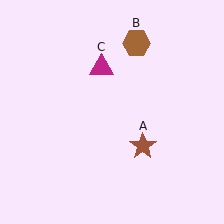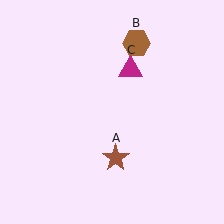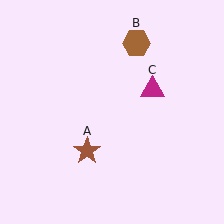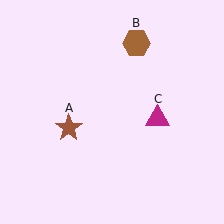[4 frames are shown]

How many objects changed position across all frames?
2 objects changed position: brown star (object A), magenta triangle (object C).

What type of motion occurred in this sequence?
The brown star (object A), magenta triangle (object C) rotated clockwise around the center of the scene.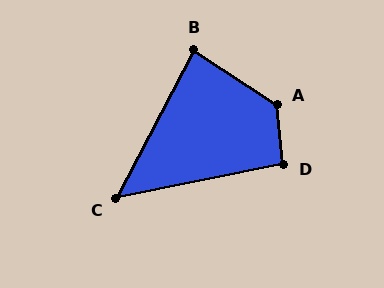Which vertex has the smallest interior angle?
C, at approximately 51 degrees.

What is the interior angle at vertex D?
Approximately 95 degrees (obtuse).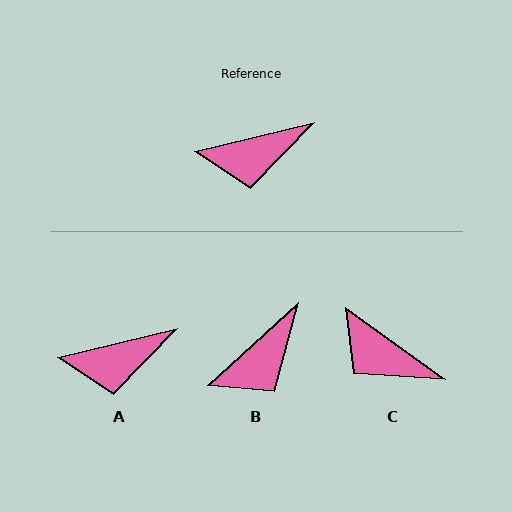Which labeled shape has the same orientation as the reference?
A.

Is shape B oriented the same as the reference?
No, it is off by about 29 degrees.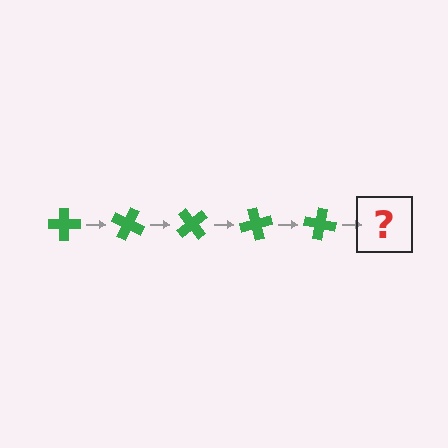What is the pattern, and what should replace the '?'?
The pattern is that the cross rotates 25 degrees each step. The '?' should be a green cross rotated 125 degrees.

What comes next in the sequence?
The next element should be a green cross rotated 125 degrees.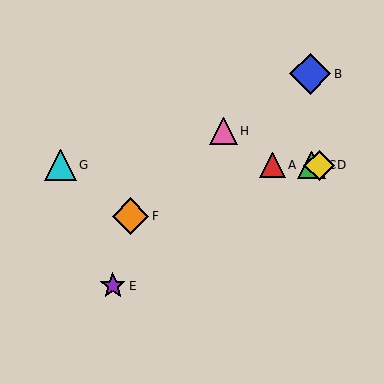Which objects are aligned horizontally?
Objects A, C, D, G are aligned horizontally.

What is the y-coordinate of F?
Object F is at y≈216.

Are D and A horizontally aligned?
Yes, both are at y≈165.